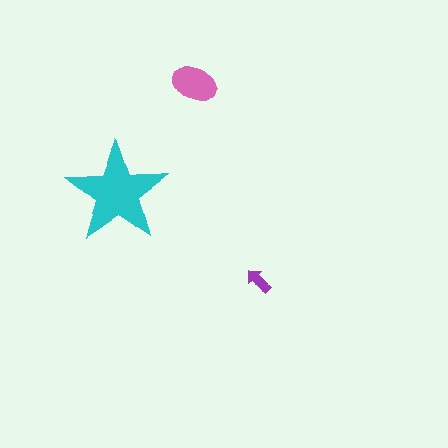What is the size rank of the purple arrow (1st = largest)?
3rd.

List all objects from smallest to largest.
The purple arrow, the pink ellipse, the cyan star.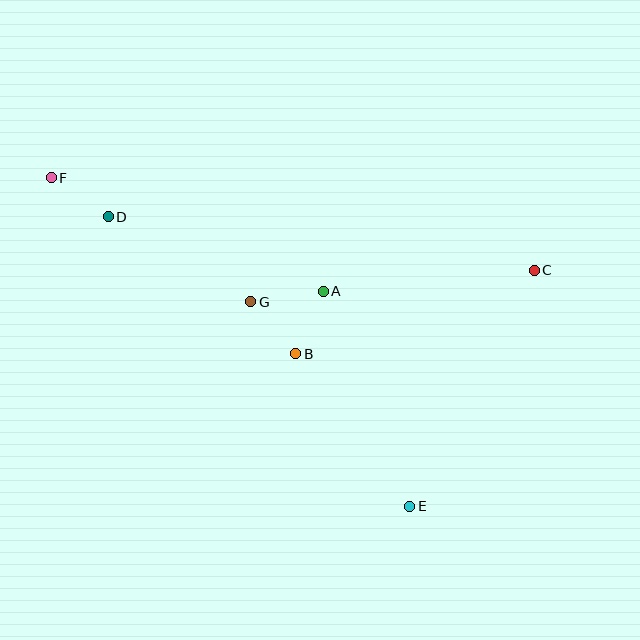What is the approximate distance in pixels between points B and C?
The distance between B and C is approximately 253 pixels.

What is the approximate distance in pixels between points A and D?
The distance between A and D is approximately 228 pixels.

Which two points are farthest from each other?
Points C and F are farthest from each other.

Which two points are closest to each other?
Points A and B are closest to each other.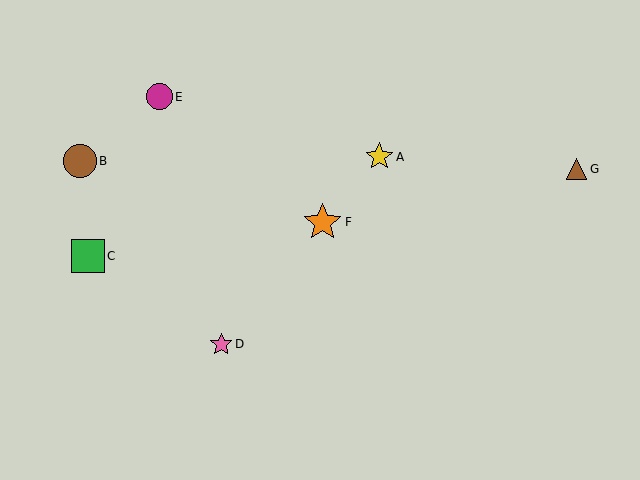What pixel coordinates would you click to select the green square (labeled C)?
Click at (88, 256) to select the green square C.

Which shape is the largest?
The orange star (labeled F) is the largest.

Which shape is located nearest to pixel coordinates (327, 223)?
The orange star (labeled F) at (322, 222) is nearest to that location.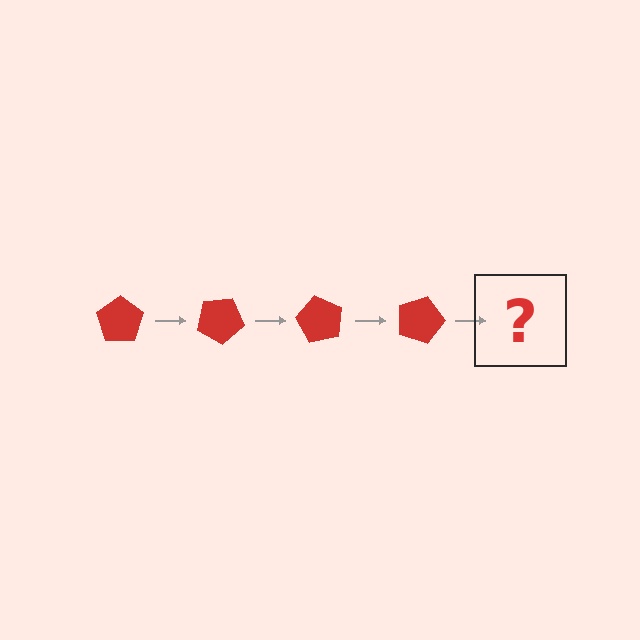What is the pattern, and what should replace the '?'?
The pattern is that the pentagon rotates 30 degrees each step. The '?' should be a red pentagon rotated 120 degrees.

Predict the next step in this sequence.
The next step is a red pentagon rotated 120 degrees.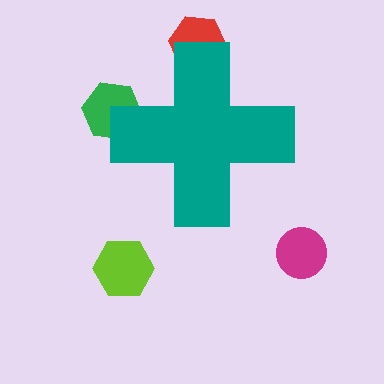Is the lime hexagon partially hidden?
No, the lime hexagon is fully visible.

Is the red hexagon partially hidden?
Yes, the red hexagon is partially hidden behind the teal cross.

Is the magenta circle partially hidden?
No, the magenta circle is fully visible.